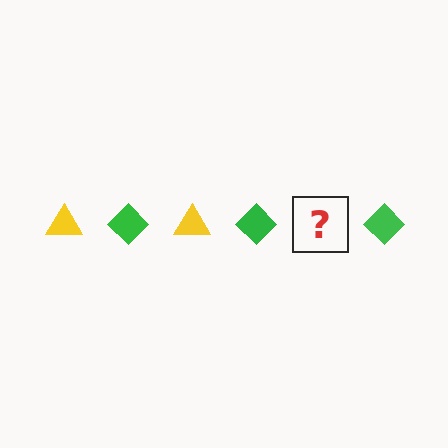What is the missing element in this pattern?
The missing element is a yellow triangle.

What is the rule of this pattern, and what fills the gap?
The rule is that the pattern alternates between yellow triangle and green diamond. The gap should be filled with a yellow triangle.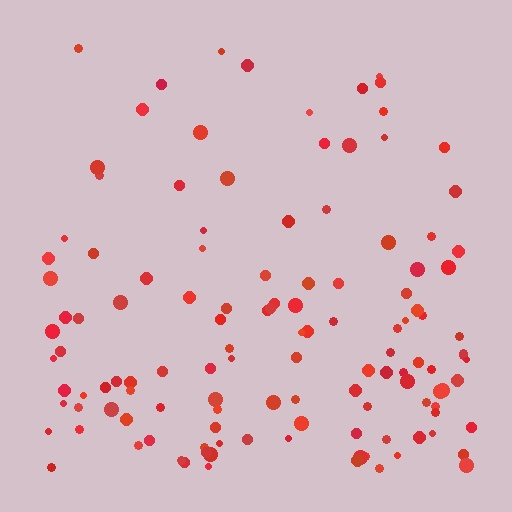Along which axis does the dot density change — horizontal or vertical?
Vertical.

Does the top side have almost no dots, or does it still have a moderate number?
Still a moderate number, just noticeably fewer than the bottom.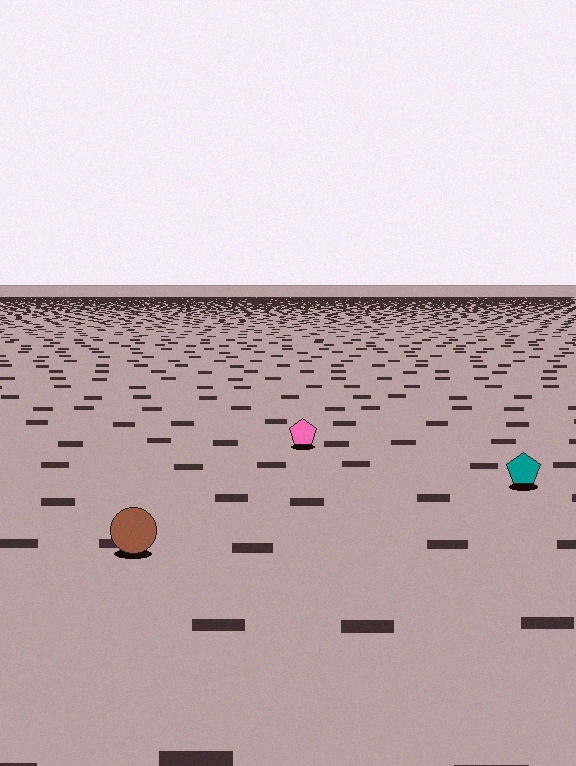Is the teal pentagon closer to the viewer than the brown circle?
No. The brown circle is closer — you can tell from the texture gradient: the ground texture is coarser near it.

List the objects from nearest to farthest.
From nearest to farthest: the brown circle, the teal pentagon, the pink pentagon.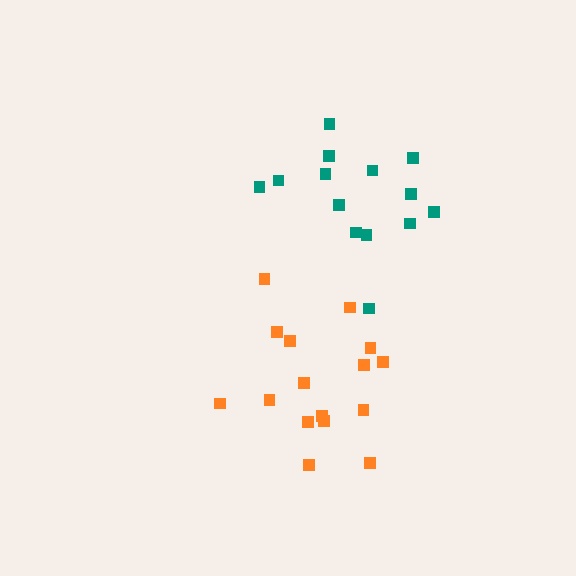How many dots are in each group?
Group 1: 14 dots, Group 2: 16 dots (30 total).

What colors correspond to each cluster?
The clusters are colored: teal, orange.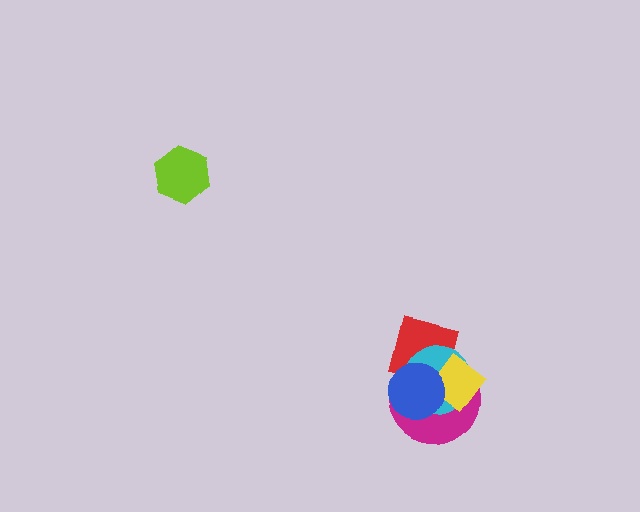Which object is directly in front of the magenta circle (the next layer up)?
The red square is directly in front of the magenta circle.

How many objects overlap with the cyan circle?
4 objects overlap with the cyan circle.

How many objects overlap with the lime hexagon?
0 objects overlap with the lime hexagon.